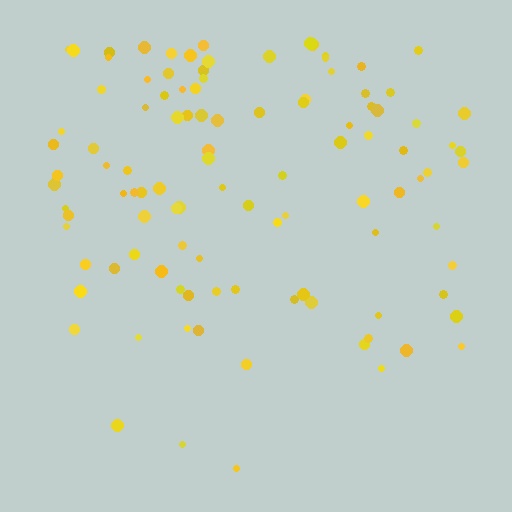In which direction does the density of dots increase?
From bottom to top, with the top side densest.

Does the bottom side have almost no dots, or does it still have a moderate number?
Still a moderate number, just noticeably fewer than the top.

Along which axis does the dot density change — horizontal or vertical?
Vertical.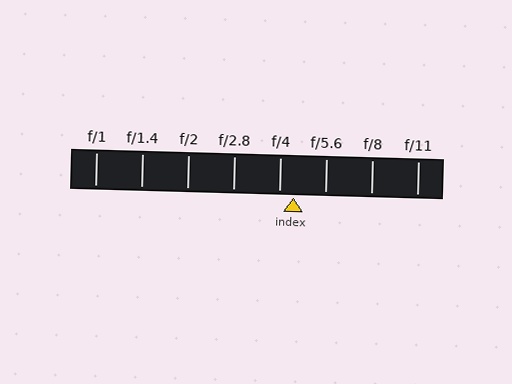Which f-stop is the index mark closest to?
The index mark is closest to f/4.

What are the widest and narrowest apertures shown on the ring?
The widest aperture shown is f/1 and the narrowest is f/11.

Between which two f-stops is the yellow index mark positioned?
The index mark is between f/4 and f/5.6.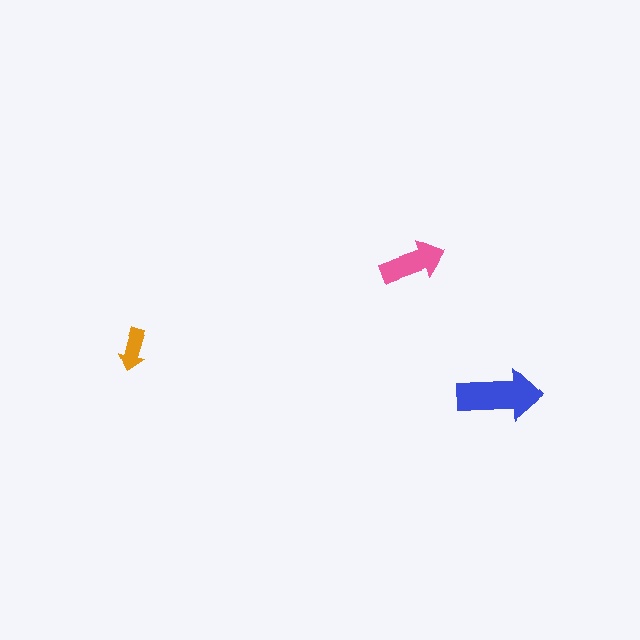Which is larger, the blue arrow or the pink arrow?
The blue one.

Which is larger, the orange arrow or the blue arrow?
The blue one.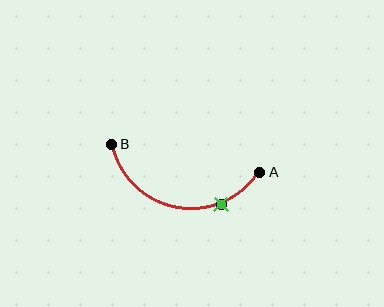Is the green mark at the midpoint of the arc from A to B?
No. The green mark lies on the arc but is closer to endpoint A. The arc midpoint would be at the point on the curve equidistant along the arc from both A and B.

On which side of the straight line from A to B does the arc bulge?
The arc bulges below the straight line connecting A and B.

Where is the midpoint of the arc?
The arc midpoint is the point on the curve farthest from the straight line joining A and B. It sits below that line.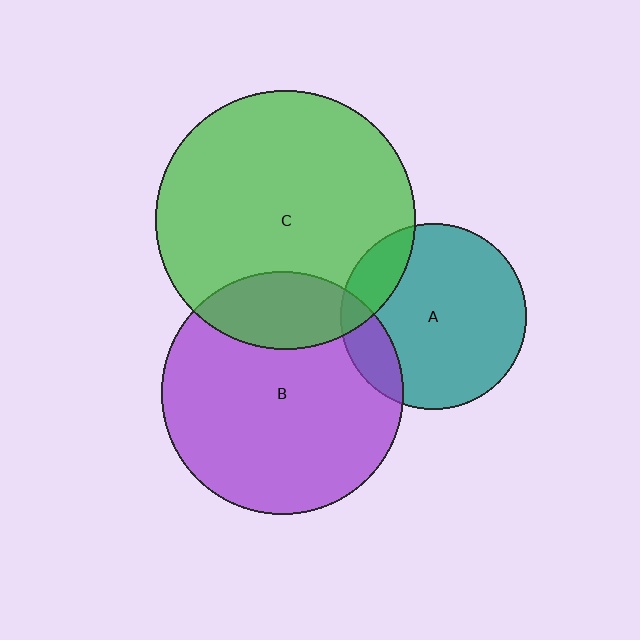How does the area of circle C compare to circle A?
Approximately 1.9 times.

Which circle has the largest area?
Circle C (green).